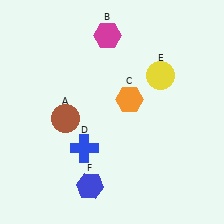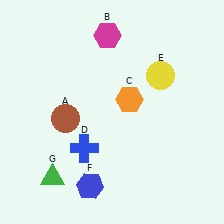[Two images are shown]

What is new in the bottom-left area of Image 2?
A green triangle (G) was added in the bottom-left area of Image 2.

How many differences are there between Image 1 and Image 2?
There is 1 difference between the two images.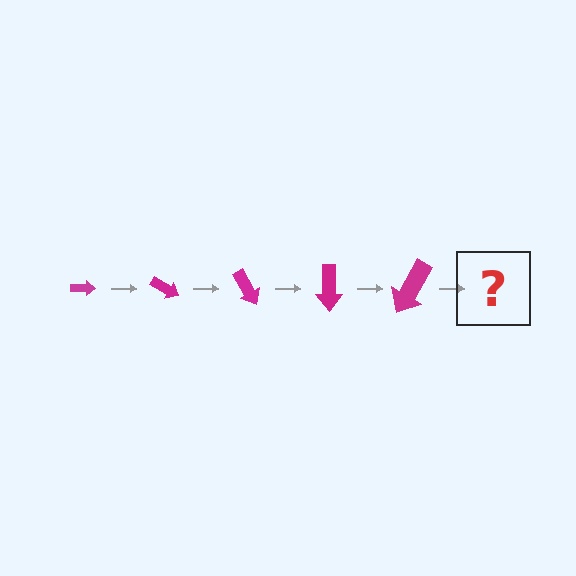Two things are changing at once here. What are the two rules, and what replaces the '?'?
The two rules are that the arrow grows larger each step and it rotates 30 degrees each step. The '?' should be an arrow, larger than the previous one and rotated 150 degrees from the start.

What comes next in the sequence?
The next element should be an arrow, larger than the previous one and rotated 150 degrees from the start.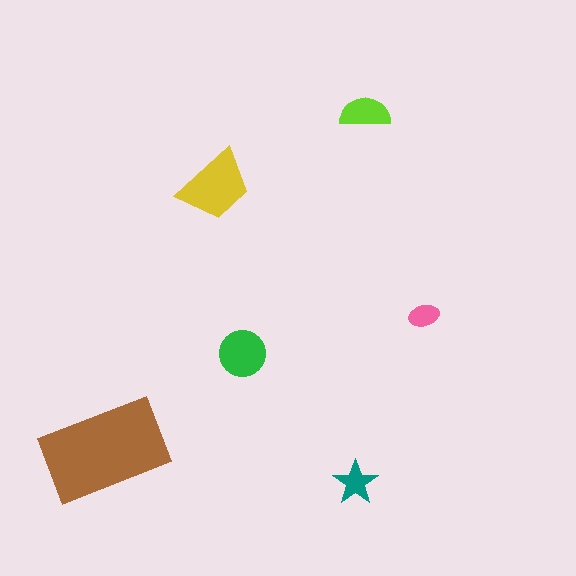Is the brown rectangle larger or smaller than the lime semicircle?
Larger.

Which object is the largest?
The brown rectangle.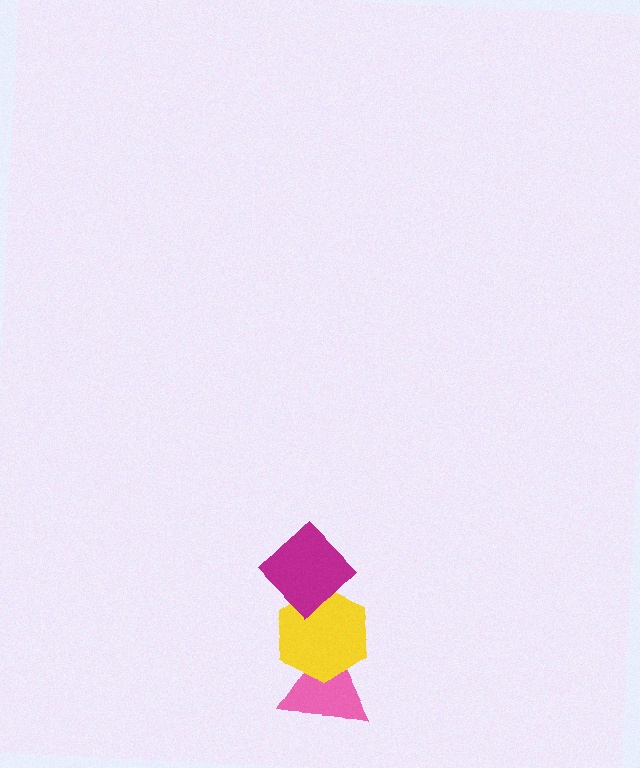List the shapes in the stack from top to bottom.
From top to bottom: the magenta diamond, the yellow hexagon, the pink triangle.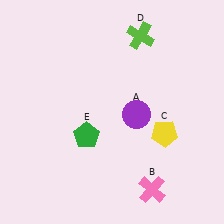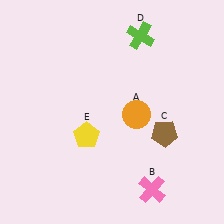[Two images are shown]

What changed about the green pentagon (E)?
In Image 1, E is green. In Image 2, it changed to yellow.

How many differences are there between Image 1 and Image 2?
There are 3 differences between the two images.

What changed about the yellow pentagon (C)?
In Image 1, C is yellow. In Image 2, it changed to brown.